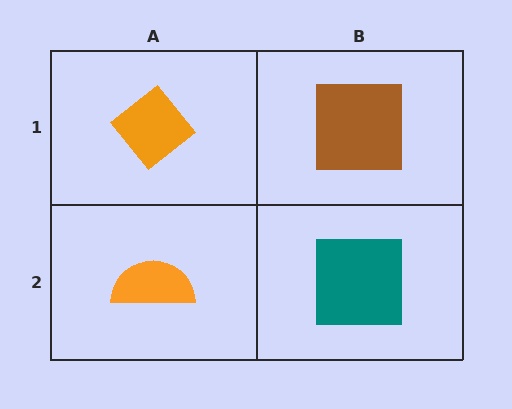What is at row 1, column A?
An orange diamond.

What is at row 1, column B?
A brown square.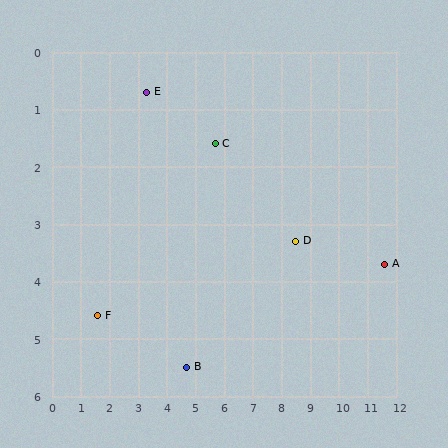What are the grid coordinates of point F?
Point F is at approximately (1.6, 4.6).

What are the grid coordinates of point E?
Point E is at approximately (3.3, 0.7).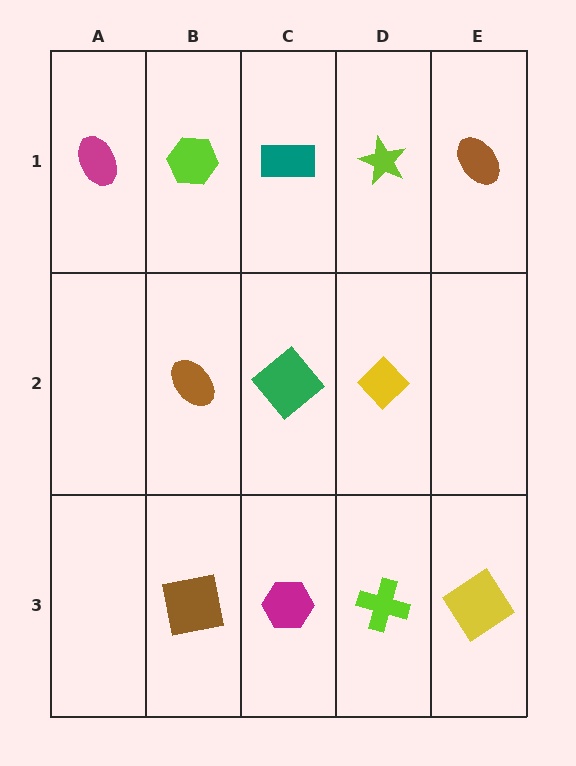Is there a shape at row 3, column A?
No, that cell is empty.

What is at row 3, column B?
A brown square.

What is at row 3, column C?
A magenta hexagon.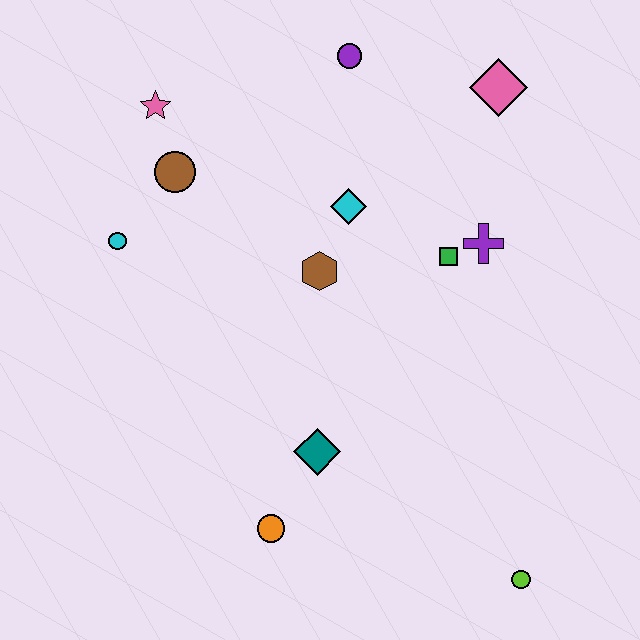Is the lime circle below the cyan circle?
Yes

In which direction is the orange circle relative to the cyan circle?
The orange circle is below the cyan circle.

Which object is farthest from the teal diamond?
The pink diamond is farthest from the teal diamond.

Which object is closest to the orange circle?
The teal diamond is closest to the orange circle.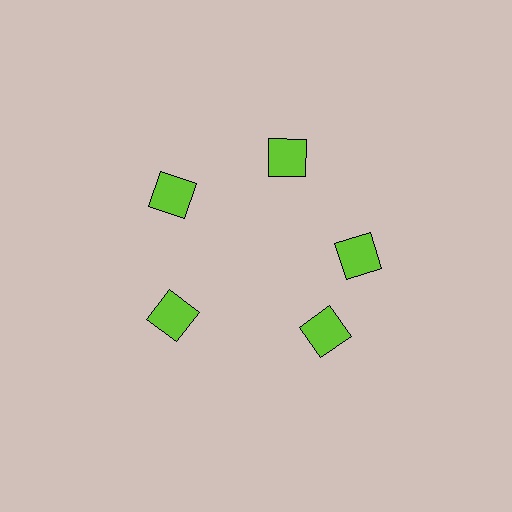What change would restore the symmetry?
The symmetry would be restored by rotating it back into even spacing with its neighbors so that all 5 squares sit at equal angles and equal distance from the center.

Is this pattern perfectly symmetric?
No. The 5 lime squares are arranged in a ring, but one element near the 5 o'clock position is rotated out of alignment along the ring, breaking the 5-fold rotational symmetry.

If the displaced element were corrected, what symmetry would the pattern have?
It would have 5-fold rotational symmetry — the pattern would map onto itself every 72 degrees.